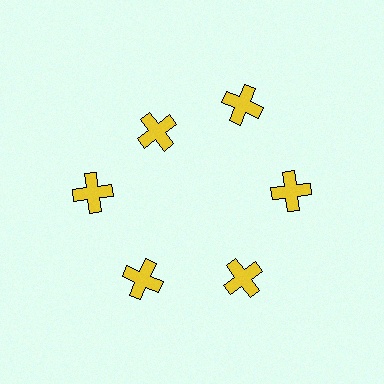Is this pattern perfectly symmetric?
No. The 6 yellow crosses are arranged in a ring, but one element near the 11 o'clock position is pulled inward toward the center, breaking the 6-fold rotational symmetry.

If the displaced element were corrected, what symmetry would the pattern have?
It would have 6-fold rotational symmetry — the pattern would map onto itself every 60 degrees.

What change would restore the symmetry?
The symmetry would be restored by moving it outward, back onto the ring so that all 6 crosses sit at equal angles and equal distance from the center.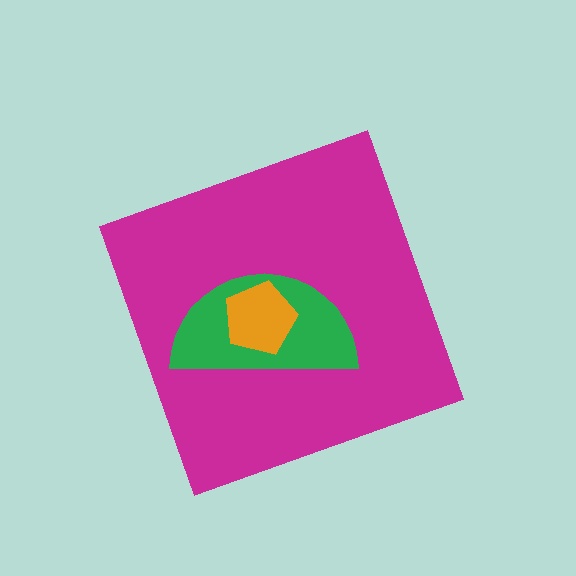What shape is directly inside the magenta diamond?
The green semicircle.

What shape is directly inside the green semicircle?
The orange pentagon.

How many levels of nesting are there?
3.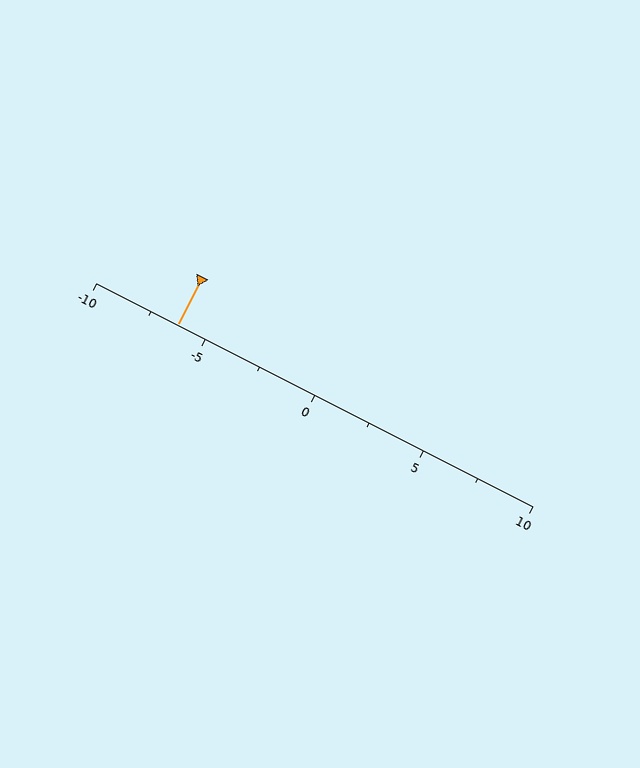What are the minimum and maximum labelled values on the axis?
The axis runs from -10 to 10.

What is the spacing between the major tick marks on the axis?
The major ticks are spaced 5 apart.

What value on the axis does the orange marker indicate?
The marker indicates approximately -6.2.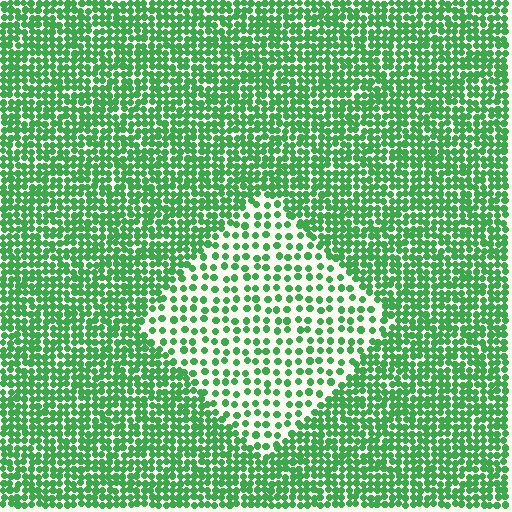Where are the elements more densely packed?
The elements are more densely packed outside the diamond boundary.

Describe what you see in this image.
The image contains small green elements arranged at two different densities. A diamond-shaped region is visible where the elements are less densely packed than the surrounding area.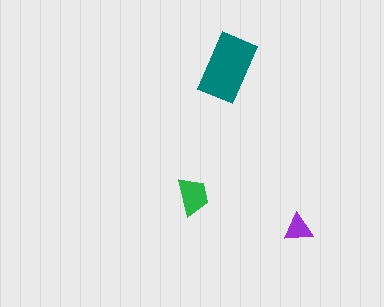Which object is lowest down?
The purple triangle is bottommost.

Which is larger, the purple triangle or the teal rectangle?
The teal rectangle.